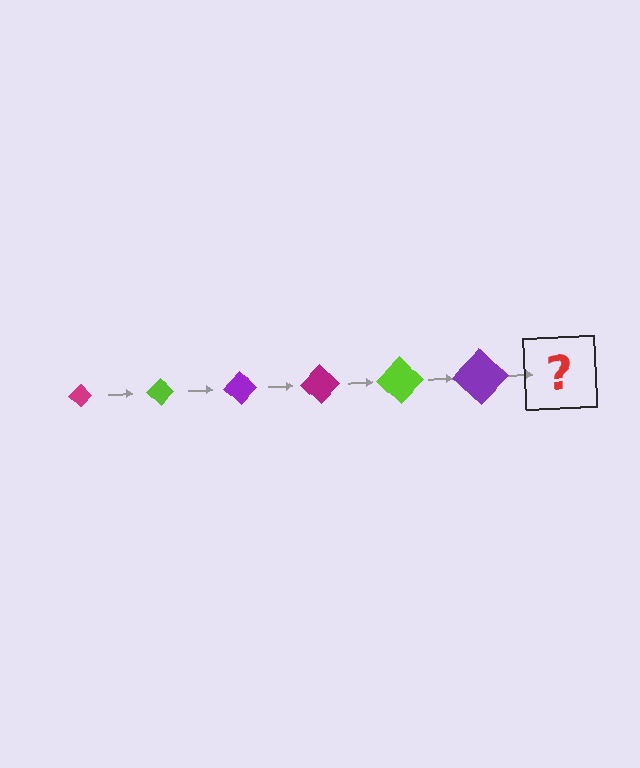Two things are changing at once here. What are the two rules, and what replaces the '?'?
The two rules are that the diamond grows larger each step and the color cycles through magenta, lime, and purple. The '?' should be a magenta diamond, larger than the previous one.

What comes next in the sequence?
The next element should be a magenta diamond, larger than the previous one.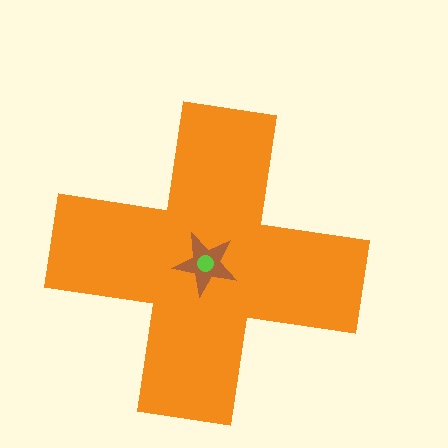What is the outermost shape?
The orange cross.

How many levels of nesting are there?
3.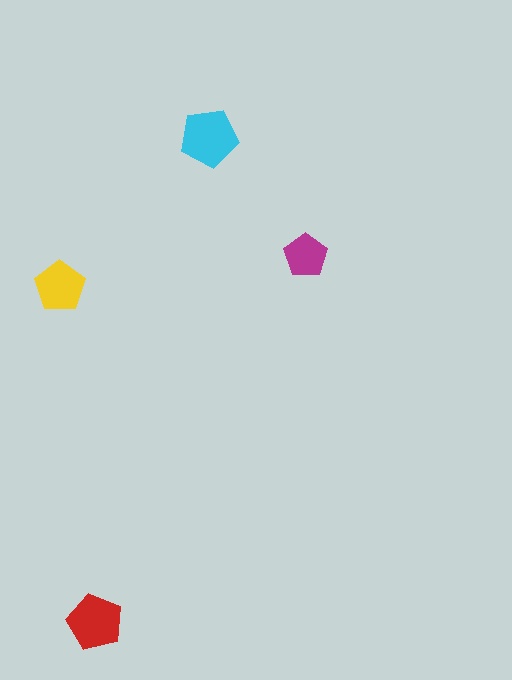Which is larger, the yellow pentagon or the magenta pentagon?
The yellow one.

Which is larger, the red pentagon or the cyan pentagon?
The cyan one.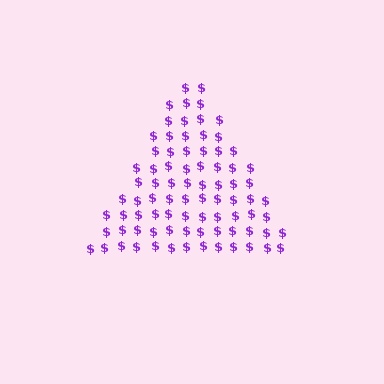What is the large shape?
The large shape is a triangle.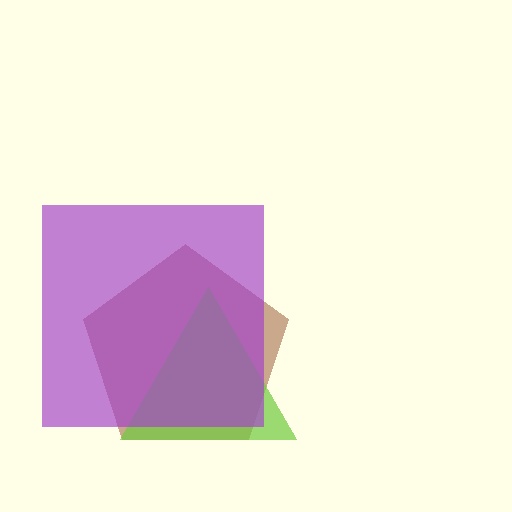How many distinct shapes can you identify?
There are 3 distinct shapes: a brown pentagon, a lime triangle, a purple square.